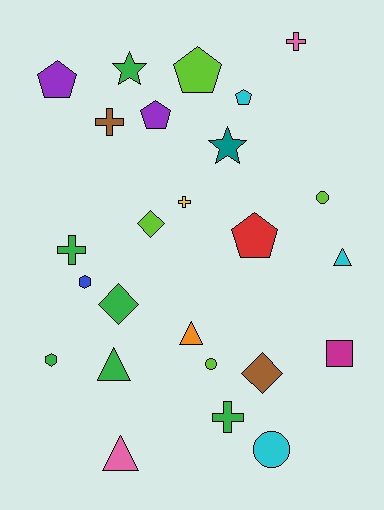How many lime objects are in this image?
There are 4 lime objects.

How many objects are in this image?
There are 25 objects.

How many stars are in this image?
There are 2 stars.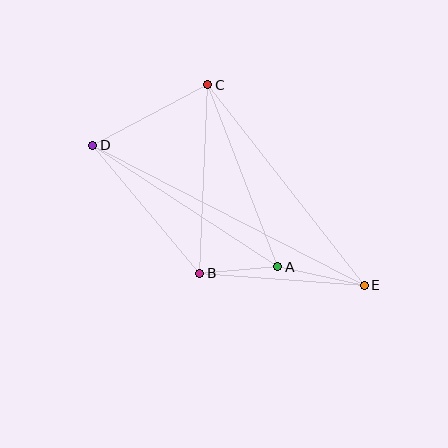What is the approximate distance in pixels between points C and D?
The distance between C and D is approximately 130 pixels.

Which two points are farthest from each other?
Points D and E are farthest from each other.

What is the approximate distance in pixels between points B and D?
The distance between B and D is approximately 167 pixels.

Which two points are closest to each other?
Points A and B are closest to each other.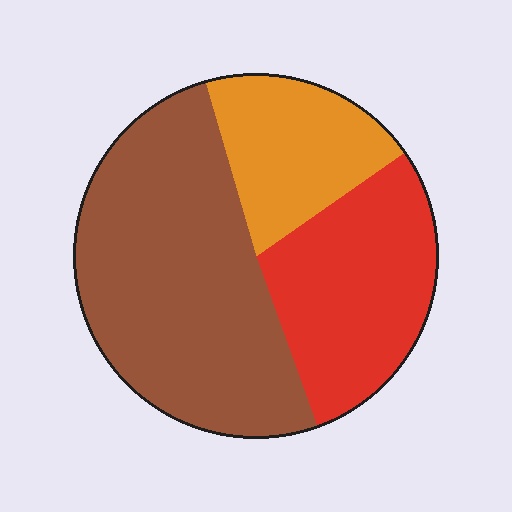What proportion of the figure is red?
Red takes up between a sixth and a third of the figure.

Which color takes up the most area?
Brown, at roughly 50%.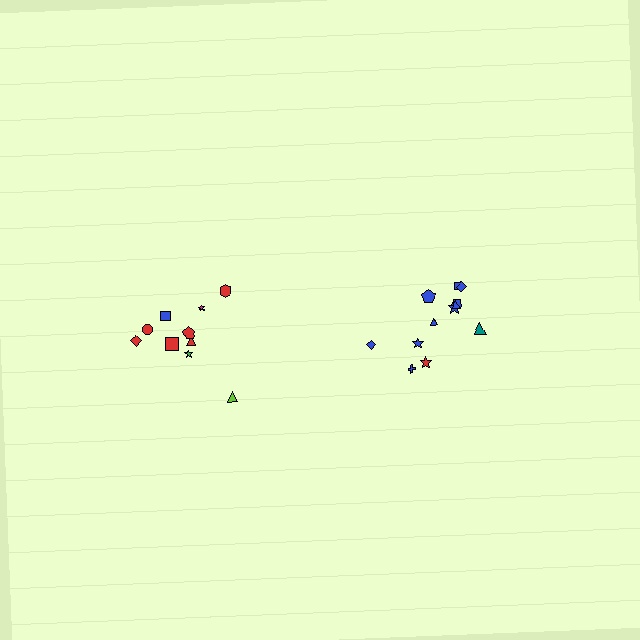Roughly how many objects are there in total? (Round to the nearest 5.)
Roughly 20 objects in total.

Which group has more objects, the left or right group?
The right group.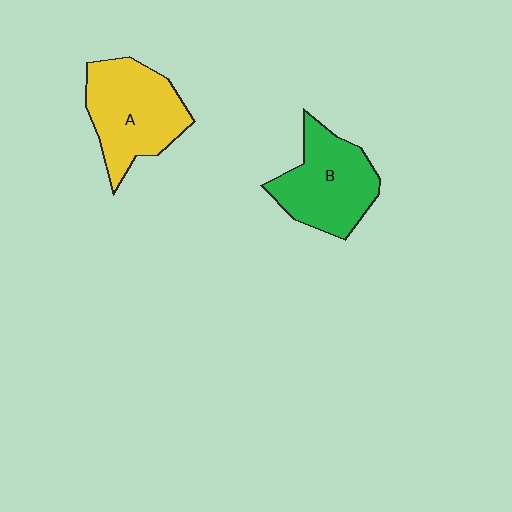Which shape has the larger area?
Shape A (yellow).